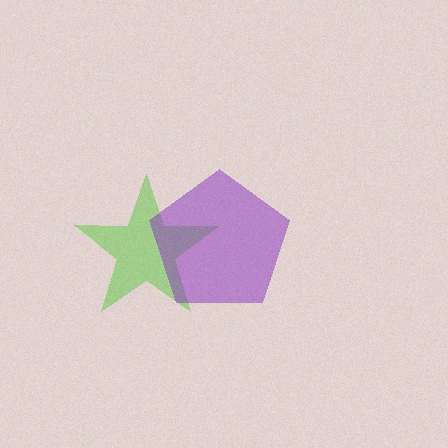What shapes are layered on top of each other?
The layered shapes are: a lime star, a purple pentagon.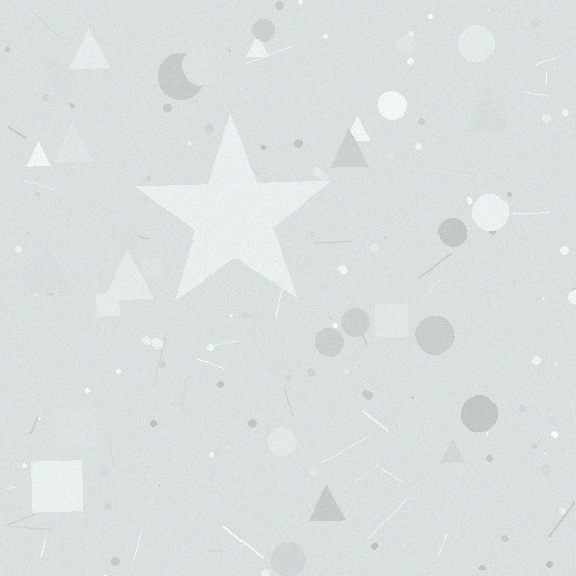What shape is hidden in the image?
A star is hidden in the image.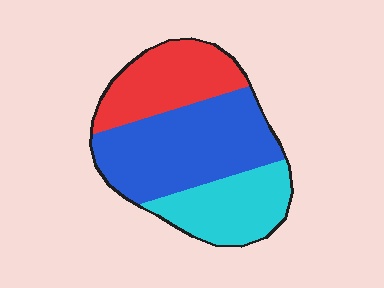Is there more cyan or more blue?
Blue.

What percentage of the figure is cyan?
Cyan takes up between a sixth and a third of the figure.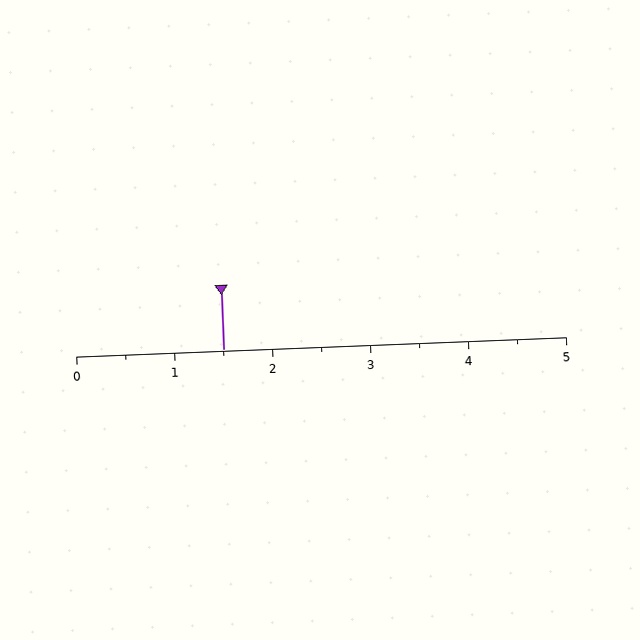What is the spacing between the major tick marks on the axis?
The major ticks are spaced 1 apart.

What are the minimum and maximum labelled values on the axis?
The axis runs from 0 to 5.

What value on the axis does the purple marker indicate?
The marker indicates approximately 1.5.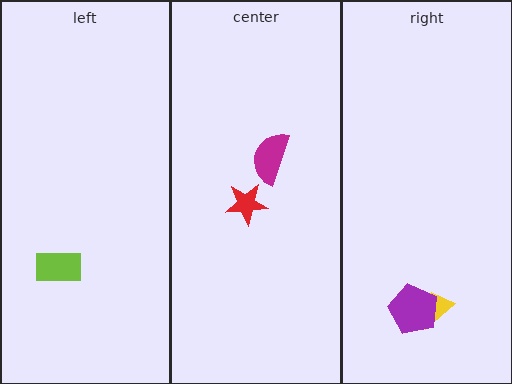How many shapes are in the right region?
2.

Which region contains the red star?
The center region.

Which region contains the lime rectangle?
The left region.